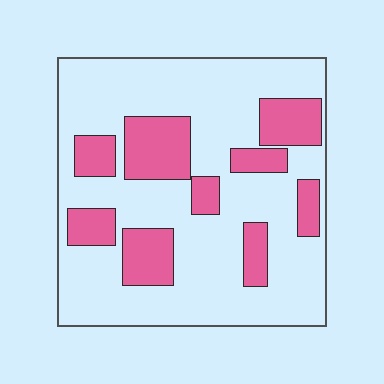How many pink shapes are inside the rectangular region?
9.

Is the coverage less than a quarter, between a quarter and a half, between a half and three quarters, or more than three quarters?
Between a quarter and a half.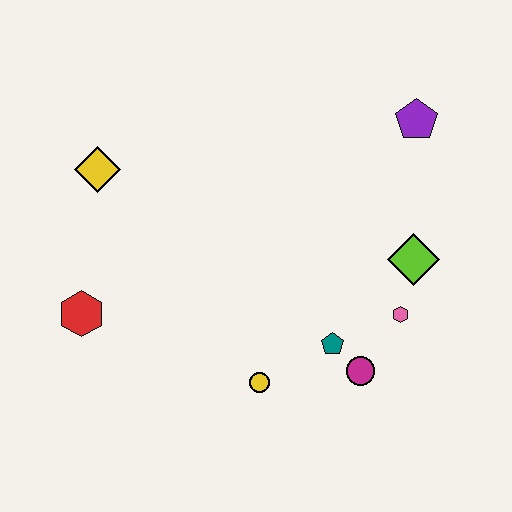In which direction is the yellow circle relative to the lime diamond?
The yellow circle is to the left of the lime diamond.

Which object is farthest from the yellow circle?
The purple pentagon is farthest from the yellow circle.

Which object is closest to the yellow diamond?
The red hexagon is closest to the yellow diamond.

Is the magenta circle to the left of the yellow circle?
No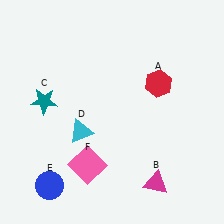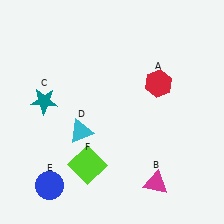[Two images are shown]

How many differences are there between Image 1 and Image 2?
There is 1 difference between the two images.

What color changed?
The square (F) changed from pink in Image 1 to lime in Image 2.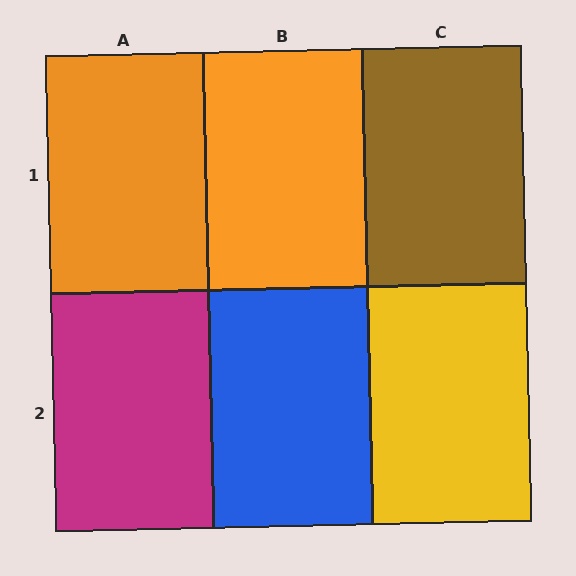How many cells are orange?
2 cells are orange.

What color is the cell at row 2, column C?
Yellow.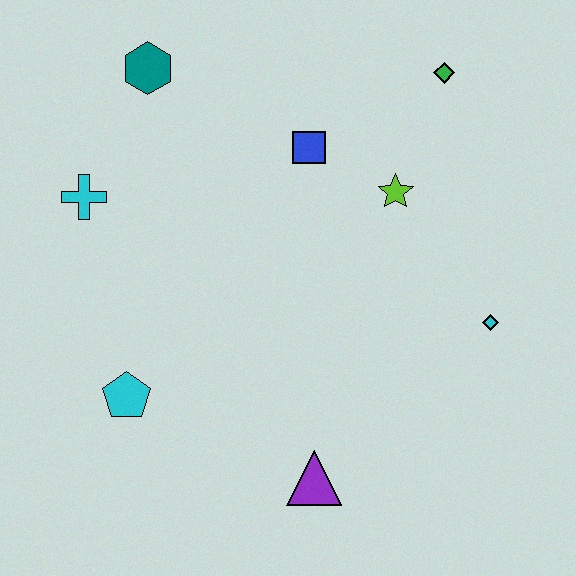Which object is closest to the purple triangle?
The cyan pentagon is closest to the purple triangle.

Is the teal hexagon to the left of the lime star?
Yes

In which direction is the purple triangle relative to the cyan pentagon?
The purple triangle is to the right of the cyan pentagon.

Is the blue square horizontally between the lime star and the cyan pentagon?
Yes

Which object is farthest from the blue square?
The purple triangle is farthest from the blue square.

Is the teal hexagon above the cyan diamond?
Yes